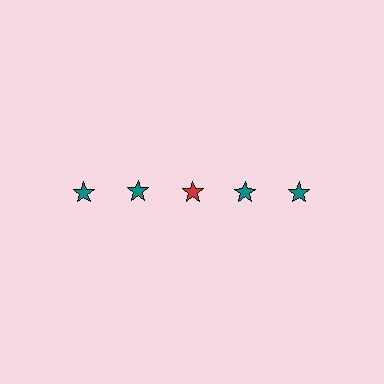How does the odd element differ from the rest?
It has a different color: red instead of teal.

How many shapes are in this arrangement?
There are 5 shapes arranged in a grid pattern.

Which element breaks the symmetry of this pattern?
The red star in the top row, center column breaks the symmetry. All other shapes are teal stars.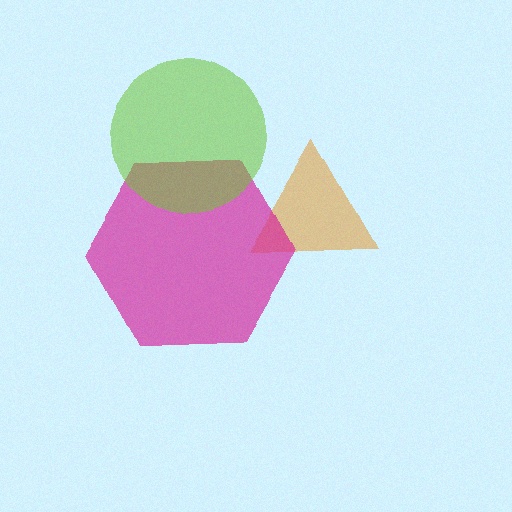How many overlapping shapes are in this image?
There are 3 overlapping shapes in the image.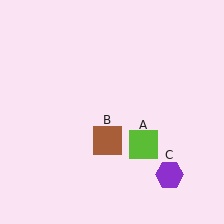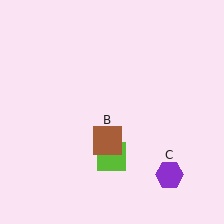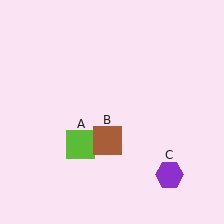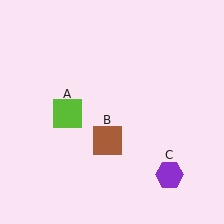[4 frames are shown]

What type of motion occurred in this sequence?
The lime square (object A) rotated clockwise around the center of the scene.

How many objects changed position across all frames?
1 object changed position: lime square (object A).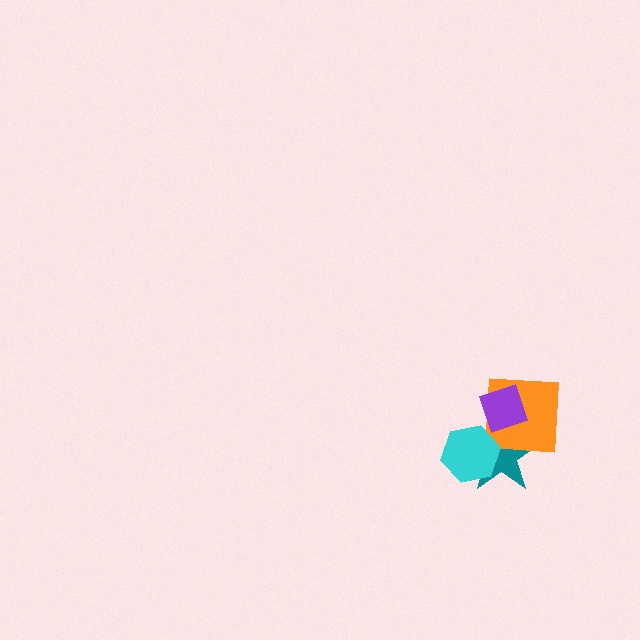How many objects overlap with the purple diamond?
2 objects overlap with the purple diamond.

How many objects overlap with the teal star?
3 objects overlap with the teal star.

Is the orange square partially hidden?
Yes, it is partially covered by another shape.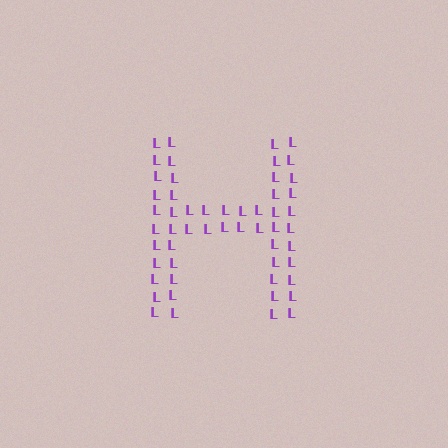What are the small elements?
The small elements are letter L's.